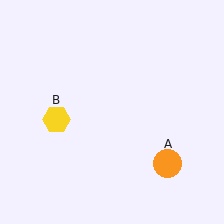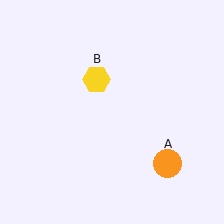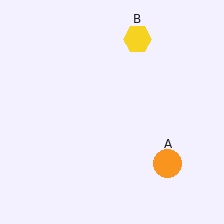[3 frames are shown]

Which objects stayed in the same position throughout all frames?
Orange circle (object A) remained stationary.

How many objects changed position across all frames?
1 object changed position: yellow hexagon (object B).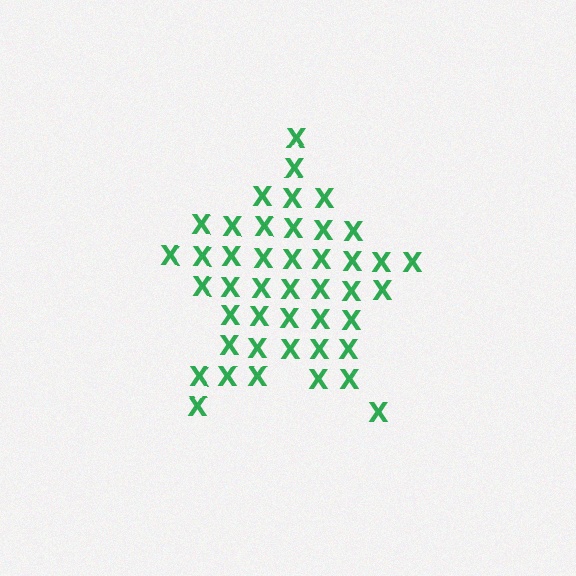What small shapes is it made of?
It is made of small letter X's.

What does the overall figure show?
The overall figure shows a star.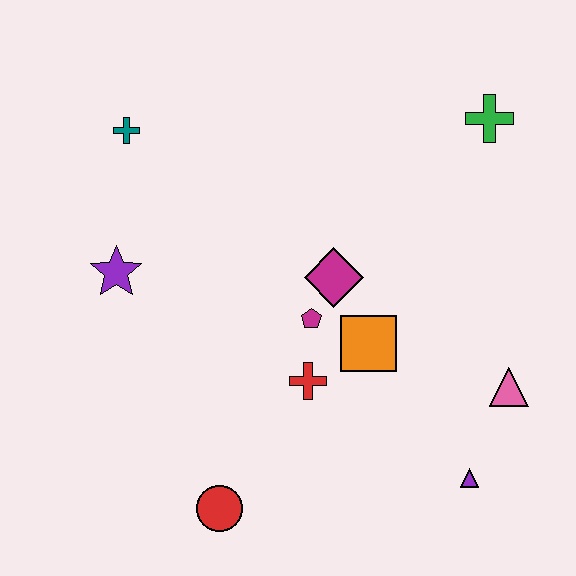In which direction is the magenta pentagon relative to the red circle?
The magenta pentagon is above the red circle.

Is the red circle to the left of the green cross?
Yes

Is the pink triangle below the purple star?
Yes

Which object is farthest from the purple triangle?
The teal cross is farthest from the purple triangle.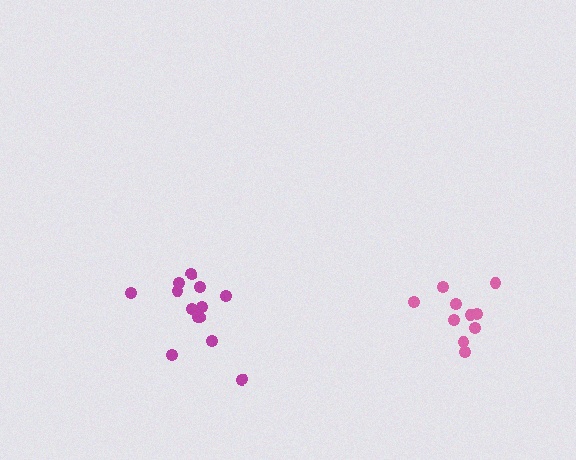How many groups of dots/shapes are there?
There are 2 groups.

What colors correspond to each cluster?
The clusters are colored: pink, magenta.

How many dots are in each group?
Group 1: 10 dots, Group 2: 13 dots (23 total).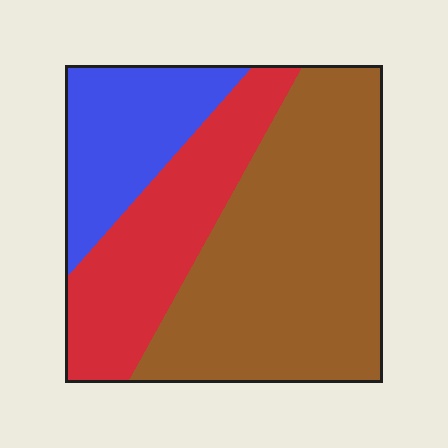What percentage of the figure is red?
Red takes up about one quarter (1/4) of the figure.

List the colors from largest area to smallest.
From largest to smallest: brown, red, blue.